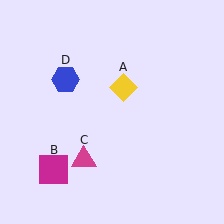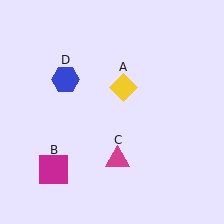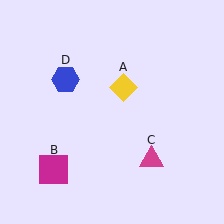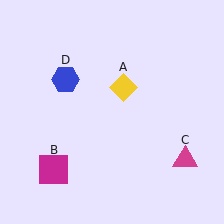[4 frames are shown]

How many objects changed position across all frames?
1 object changed position: magenta triangle (object C).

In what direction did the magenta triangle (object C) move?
The magenta triangle (object C) moved right.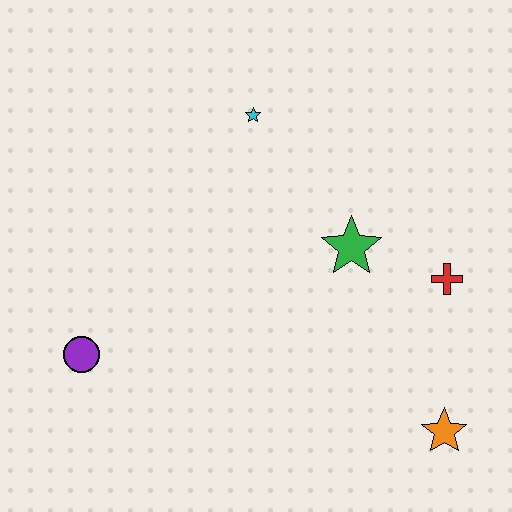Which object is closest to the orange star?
The red cross is closest to the orange star.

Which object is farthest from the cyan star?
The orange star is farthest from the cyan star.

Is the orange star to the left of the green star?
No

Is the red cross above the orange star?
Yes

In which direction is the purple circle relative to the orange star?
The purple circle is to the left of the orange star.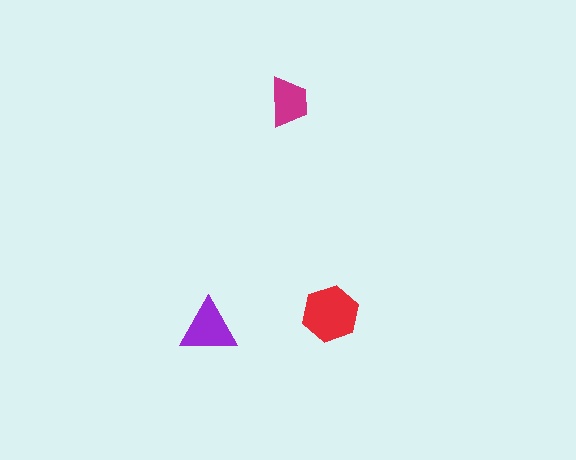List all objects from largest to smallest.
The red hexagon, the purple triangle, the magenta trapezoid.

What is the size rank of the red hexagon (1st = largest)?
1st.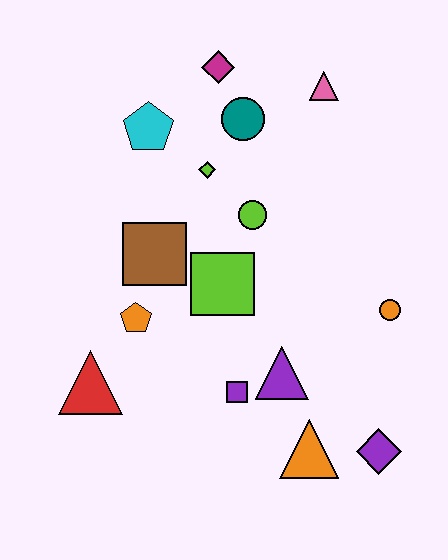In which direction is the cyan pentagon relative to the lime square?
The cyan pentagon is above the lime square.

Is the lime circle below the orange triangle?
No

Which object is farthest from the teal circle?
The purple diamond is farthest from the teal circle.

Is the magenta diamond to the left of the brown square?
No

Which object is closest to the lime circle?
The lime diamond is closest to the lime circle.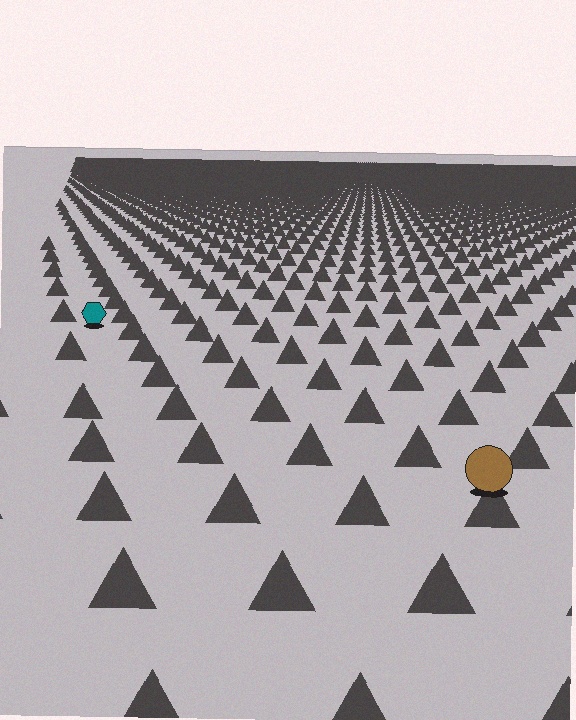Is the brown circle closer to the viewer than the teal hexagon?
Yes. The brown circle is closer — you can tell from the texture gradient: the ground texture is coarser near it.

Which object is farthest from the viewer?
The teal hexagon is farthest from the viewer. It appears smaller and the ground texture around it is denser.